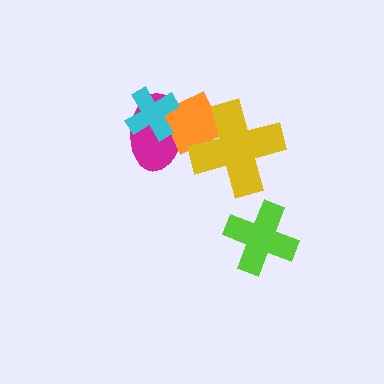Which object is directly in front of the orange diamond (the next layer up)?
The yellow cross is directly in front of the orange diamond.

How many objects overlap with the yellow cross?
1 object overlaps with the yellow cross.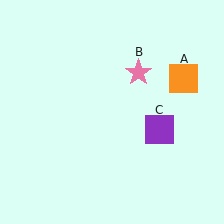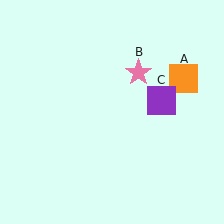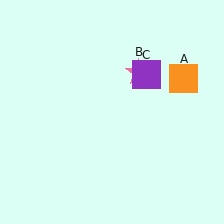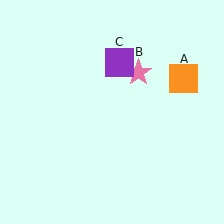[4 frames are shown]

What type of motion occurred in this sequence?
The purple square (object C) rotated counterclockwise around the center of the scene.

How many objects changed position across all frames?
1 object changed position: purple square (object C).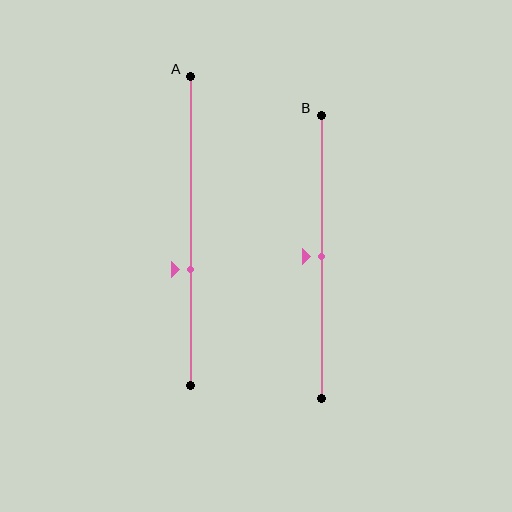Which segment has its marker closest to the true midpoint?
Segment B has its marker closest to the true midpoint.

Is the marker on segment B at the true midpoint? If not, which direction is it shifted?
Yes, the marker on segment B is at the true midpoint.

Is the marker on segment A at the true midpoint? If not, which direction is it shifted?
No, the marker on segment A is shifted downward by about 13% of the segment length.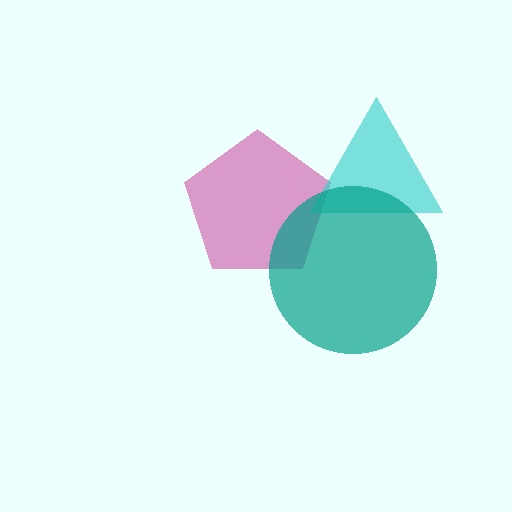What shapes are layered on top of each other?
The layered shapes are: a magenta pentagon, a cyan triangle, a teal circle.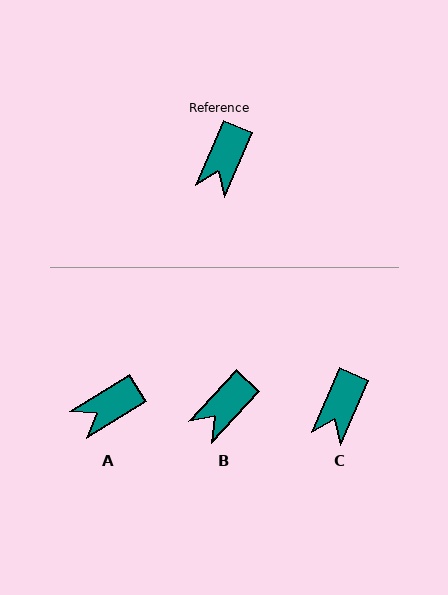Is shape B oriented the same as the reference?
No, it is off by about 20 degrees.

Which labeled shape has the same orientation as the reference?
C.